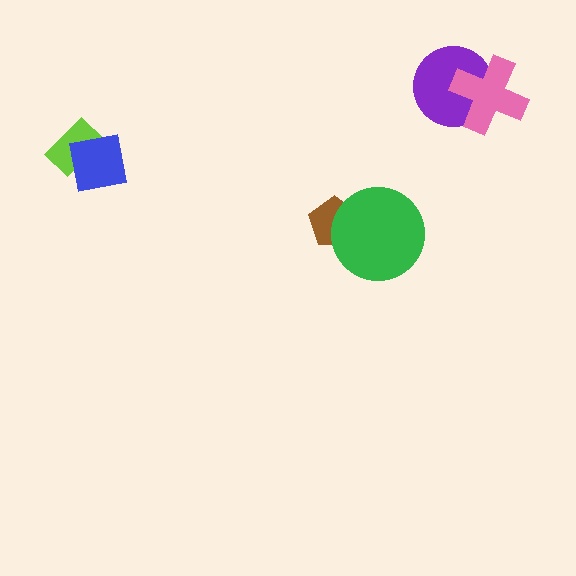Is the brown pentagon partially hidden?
Yes, it is partially covered by another shape.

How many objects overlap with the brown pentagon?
1 object overlaps with the brown pentagon.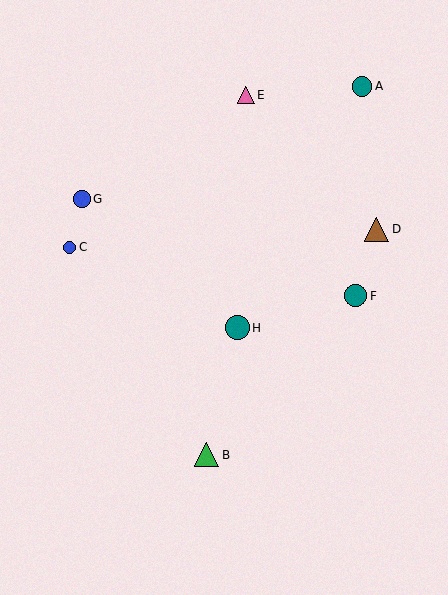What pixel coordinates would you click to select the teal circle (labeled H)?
Click at (237, 328) to select the teal circle H.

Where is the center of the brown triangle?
The center of the brown triangle is at (377, 229).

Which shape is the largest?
The green triangle (labeled B) is the largest.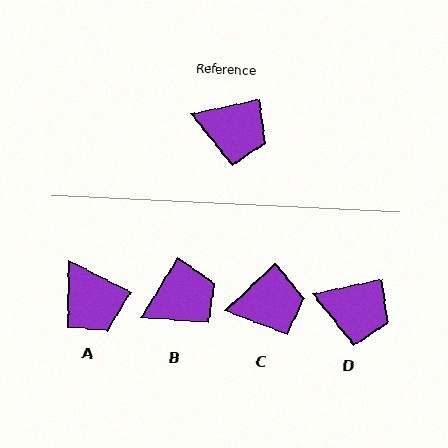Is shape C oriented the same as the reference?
No, it is off by about 31 degrees.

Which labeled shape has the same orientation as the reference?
D.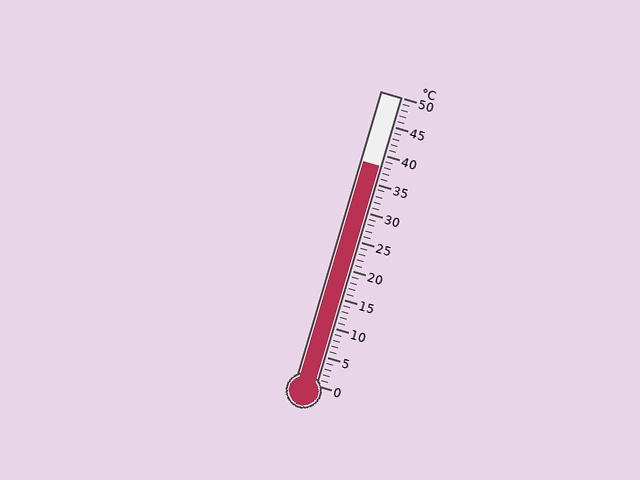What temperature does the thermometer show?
The thermometer shows approximately 38°C.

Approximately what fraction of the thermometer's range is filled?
The thermometer is filled to approximately 75% of its range.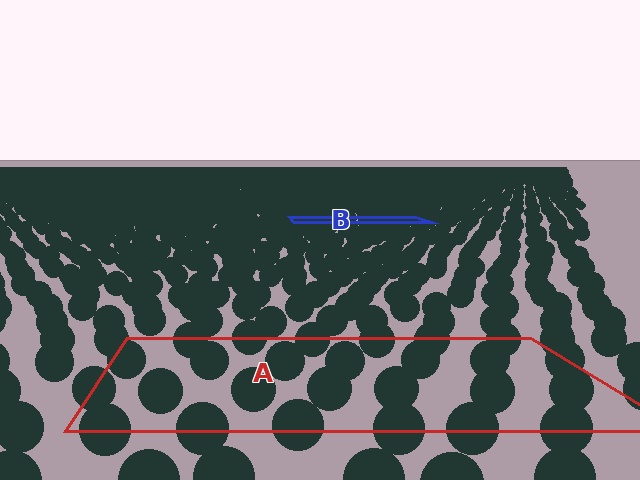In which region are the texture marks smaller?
The texture marks are smaller in region B, because it is farther away.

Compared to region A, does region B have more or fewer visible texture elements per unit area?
Region B has more texture elements per unit area — they are packed more densely because it is farther away.